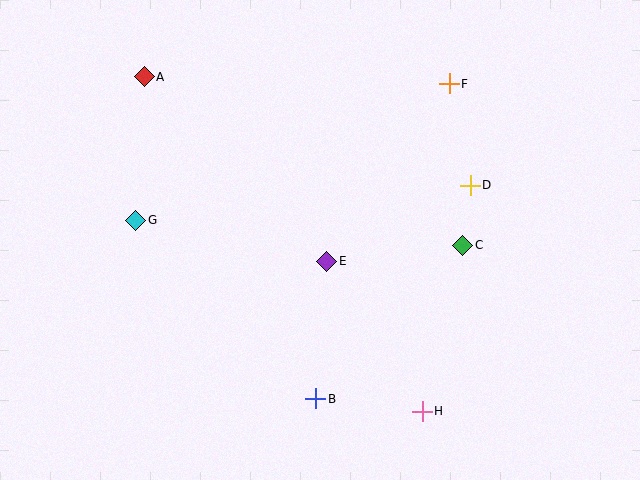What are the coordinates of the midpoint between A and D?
The midpoint between A and D is at (307, 131).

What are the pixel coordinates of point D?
Point D is at (470, 185).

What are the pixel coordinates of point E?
Point E is at (327, 261).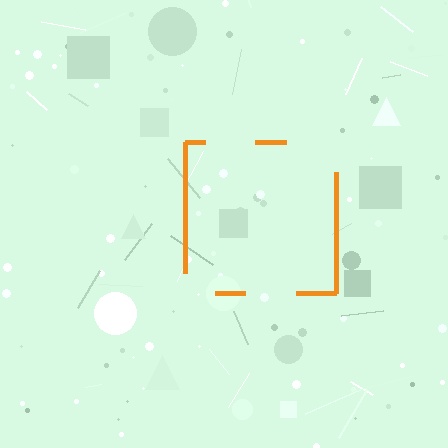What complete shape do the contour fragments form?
The contour fragments form a square.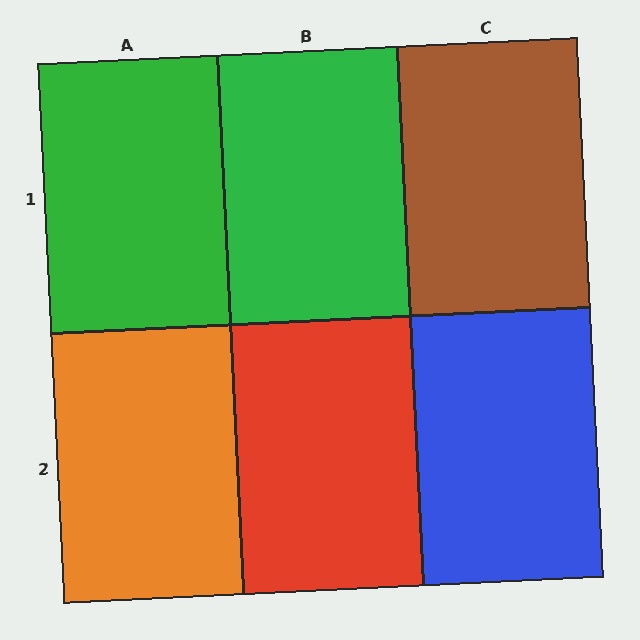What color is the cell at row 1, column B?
Green.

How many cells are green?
2 cells are green.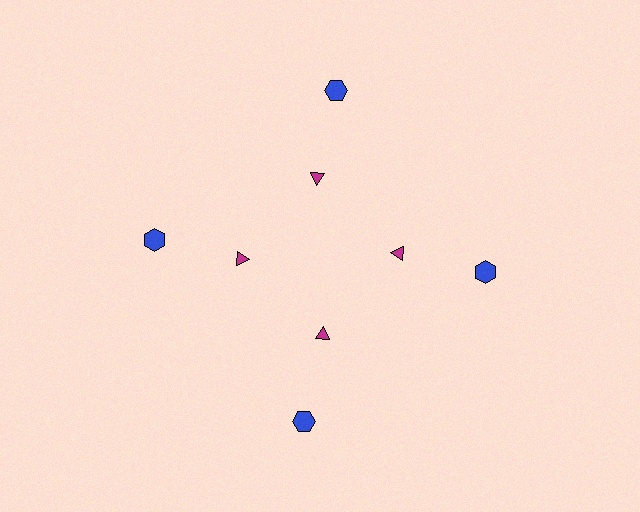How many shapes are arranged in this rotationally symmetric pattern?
There are 8 shapes, arranged in 4 groups of 2.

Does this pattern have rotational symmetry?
Yes, this pattern has 4-fold rotational symmetry. It looks the same after rotating 90 degrees around the center.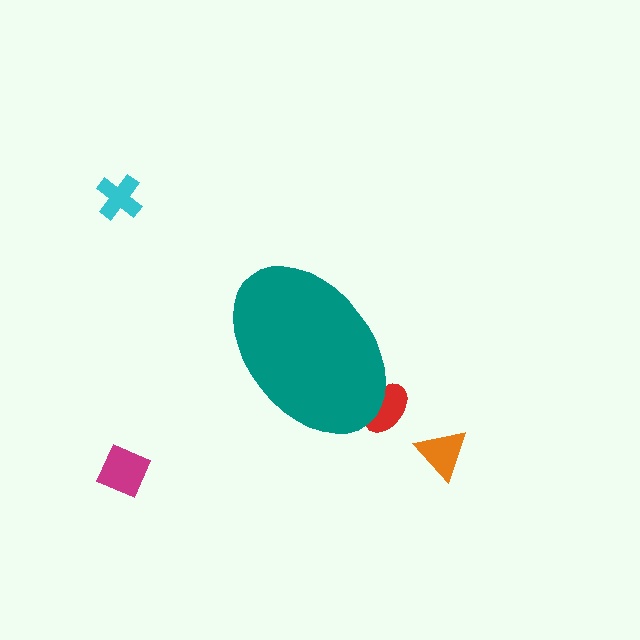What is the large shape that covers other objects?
A teal ellipse.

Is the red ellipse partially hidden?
Yes, the red ellipse is partially hidden behind the teal ellipse.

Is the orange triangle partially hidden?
No, the orange triangle is fully visible.